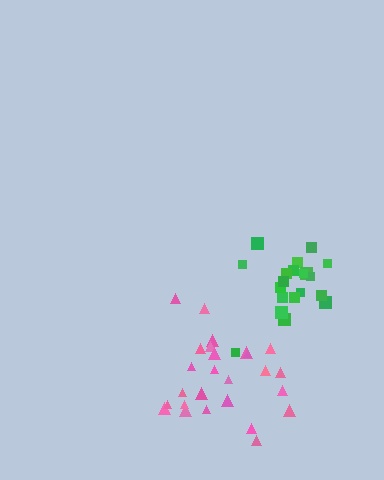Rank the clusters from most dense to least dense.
green, pink.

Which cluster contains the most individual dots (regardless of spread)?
Pink (26).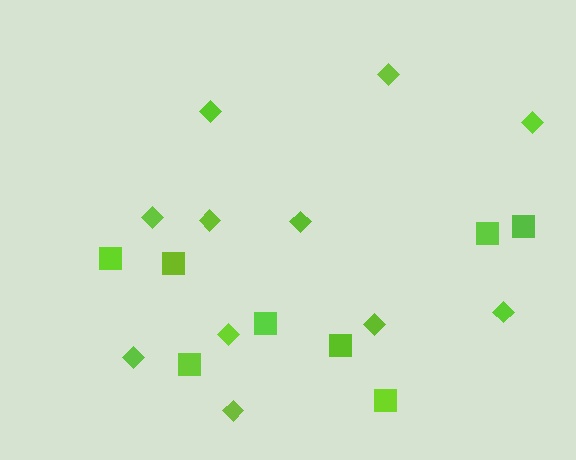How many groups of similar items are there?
There are 2 groups: one group of diamonds (11) and one group of squares (8).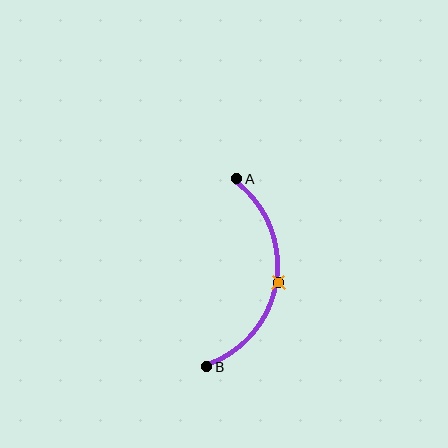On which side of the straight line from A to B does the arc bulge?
The arc bulges to the right of the straight line connecting A and B.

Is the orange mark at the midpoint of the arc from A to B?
Yes. The orange mark lies on the arc at equal arc-length from both A and B — it is the arc midpoint.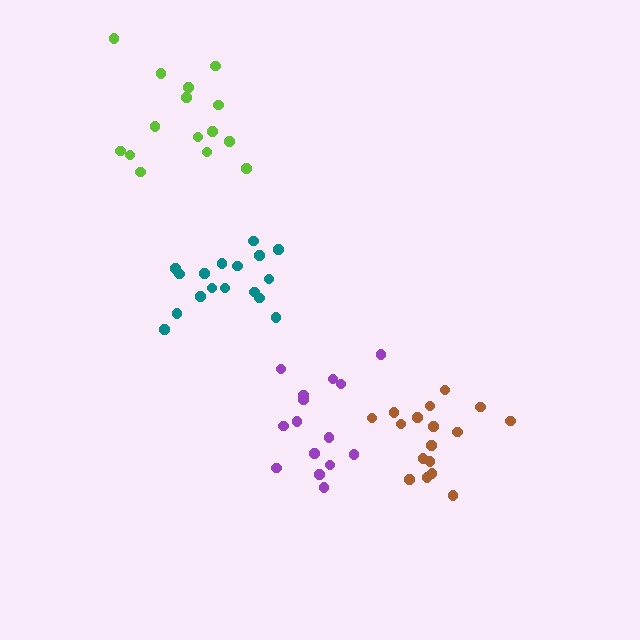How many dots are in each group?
Group 1: 17 dots, Group 2: 15 dots, Group 3: 17 dots, Group 4: 15 dots (64 total).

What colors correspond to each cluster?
The clusters are colored: teal, lime, brown, purple.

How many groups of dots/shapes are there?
There are 4 groups.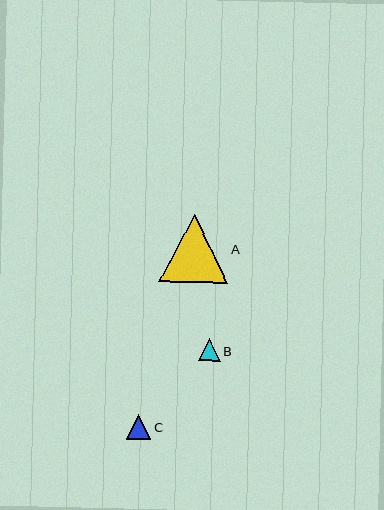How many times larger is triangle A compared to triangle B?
Triangle A is approximately 3.1 times the size of triangle B.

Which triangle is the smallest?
Triangle B is the smallest with a size of approximately 22 pixels.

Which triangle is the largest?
Triangle A is the largest with a size of approximately 69 pixels.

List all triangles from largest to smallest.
From largest to smallest: A, C, B.